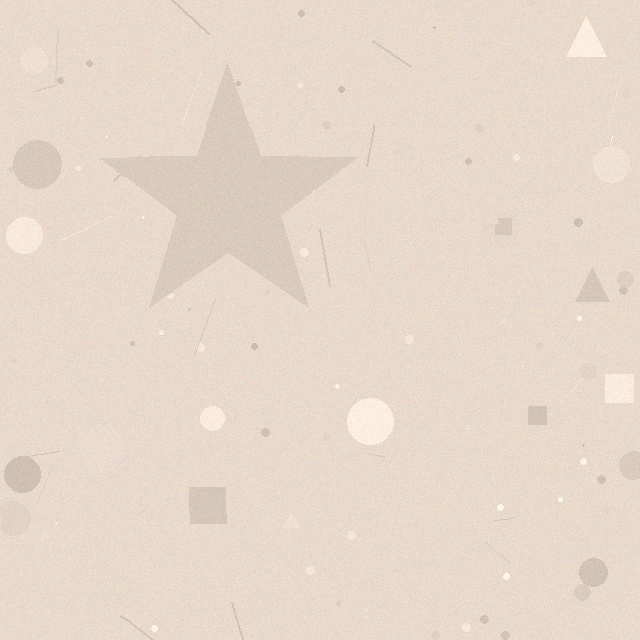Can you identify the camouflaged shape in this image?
The camouflaged shape is a star.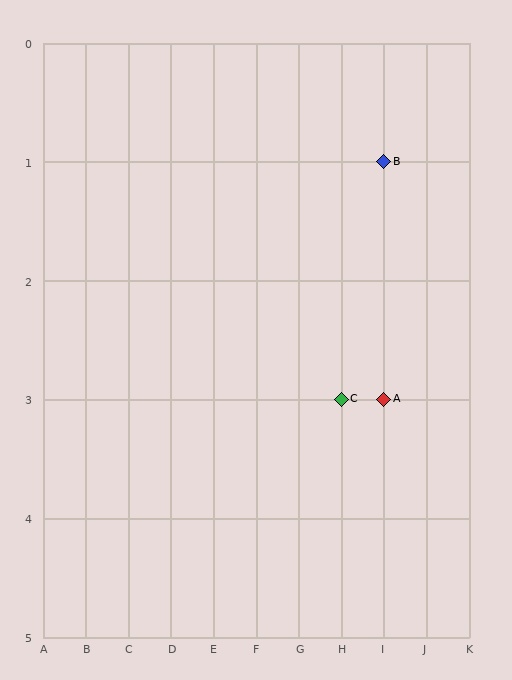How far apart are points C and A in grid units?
Points C and A are 1 column apart.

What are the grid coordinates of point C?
Point C is at grid coordinates (H, 3).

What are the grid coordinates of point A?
Point A is at grid coordinates (I, 3).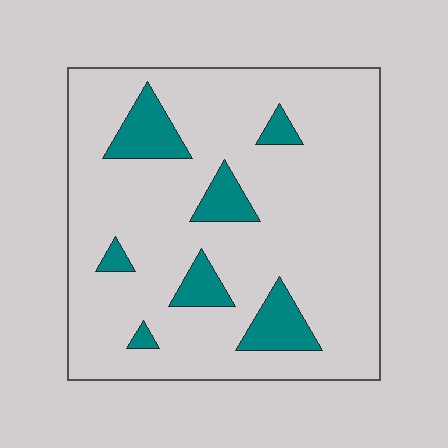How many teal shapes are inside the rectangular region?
7.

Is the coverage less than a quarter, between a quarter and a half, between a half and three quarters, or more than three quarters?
Less than a quarter.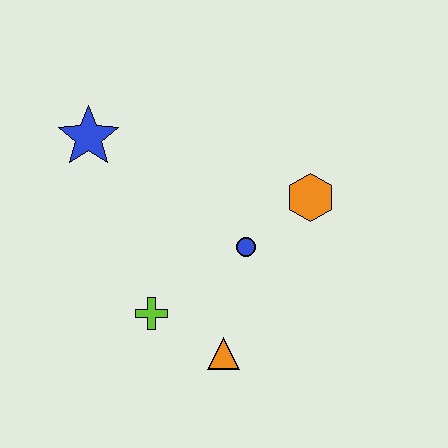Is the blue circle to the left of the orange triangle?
No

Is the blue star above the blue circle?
Yes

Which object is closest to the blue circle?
The orange hexagon is closest to the blue circle.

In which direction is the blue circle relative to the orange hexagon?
The blue circle is to the left of the orange hexagon.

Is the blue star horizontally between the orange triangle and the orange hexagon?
No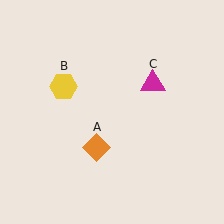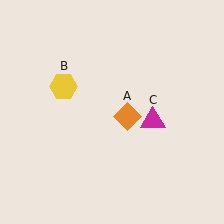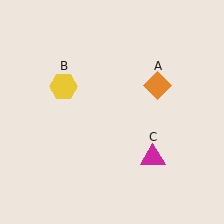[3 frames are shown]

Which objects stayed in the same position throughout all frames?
Yellow hexagon (object B) remained stationary.